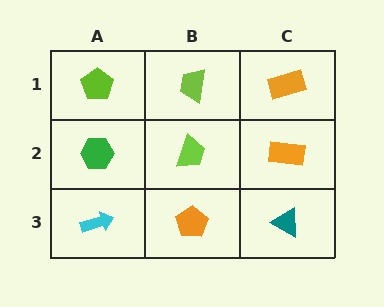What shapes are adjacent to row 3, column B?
A lime trapezoid (row 2, column B), a cyan arrow (row 3, column A), a teal triangle (row 3, column C).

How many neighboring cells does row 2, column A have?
3.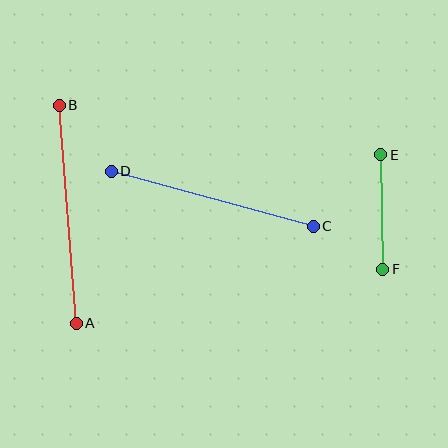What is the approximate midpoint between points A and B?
The midpoint is at approximately (68, 214) pixels.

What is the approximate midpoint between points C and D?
The midpoint is at approximately (212, 199) pixels.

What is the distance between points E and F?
The distance is approximately 114 pixels.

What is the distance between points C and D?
The distance is approximately 209 pixels.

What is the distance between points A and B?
The distance is approximately 219 pixels.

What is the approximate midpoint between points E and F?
The midpoint is at approximately (382, 212) pixels.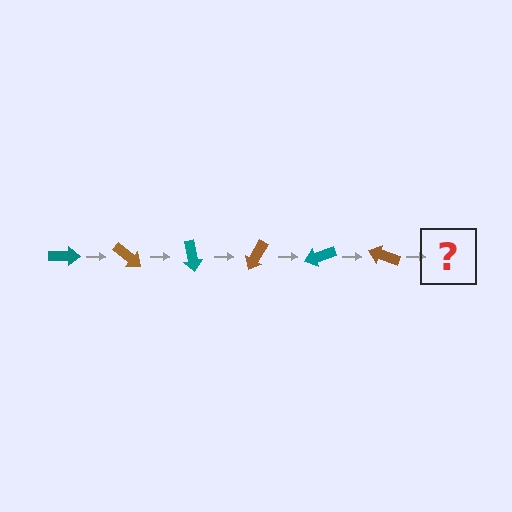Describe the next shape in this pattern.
It should be a teal arrow, rotated 240 degrees from the start.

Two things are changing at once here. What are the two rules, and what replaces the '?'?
The two rules are that it rotates 40 degrees each step and the color cycles through teal and brown. The '?' should be a teal arrow, rotated 240 degrees from the start.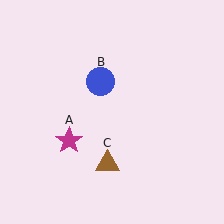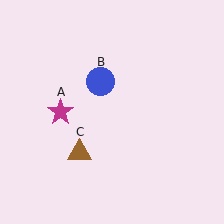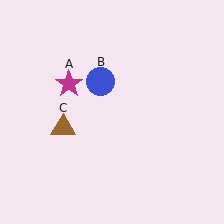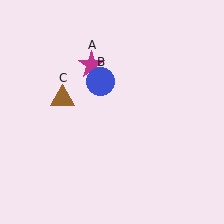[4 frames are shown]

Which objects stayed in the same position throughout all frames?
Blue circle (object B) remained stationary.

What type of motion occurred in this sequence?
The magenta star (object A), brown triangle (object C) rotated clockwise around the center of the scene.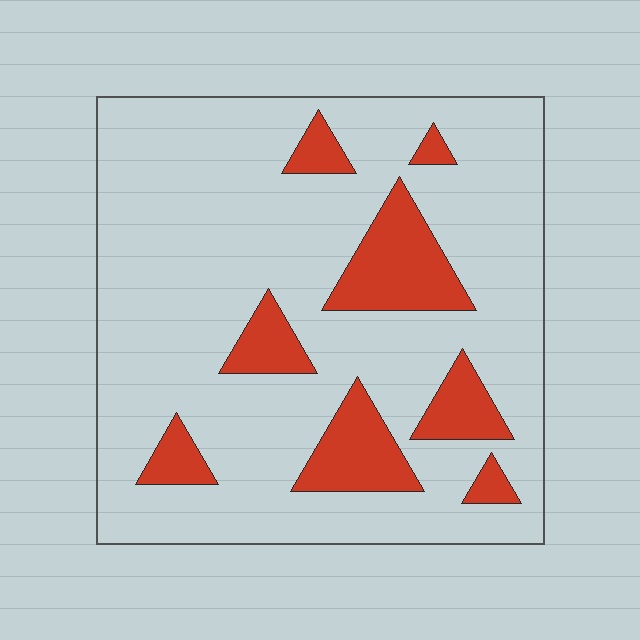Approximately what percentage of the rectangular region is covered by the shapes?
Approximately 20%.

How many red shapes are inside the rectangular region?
8.